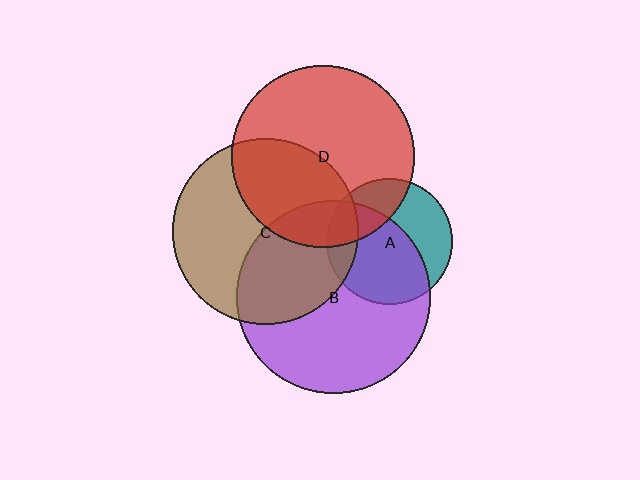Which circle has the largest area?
Circle B (purple).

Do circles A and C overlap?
Yes.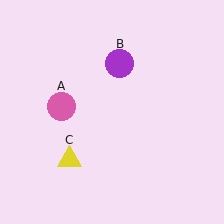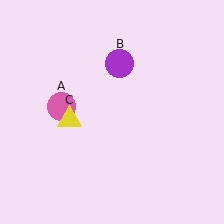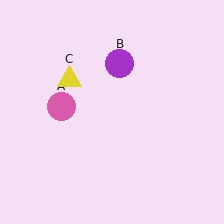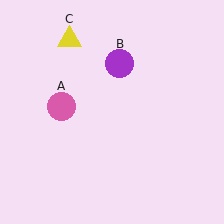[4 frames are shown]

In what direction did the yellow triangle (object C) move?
The yellow triangle (object C) moved up.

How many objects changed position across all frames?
1 object changed position: yellow triangle (object C).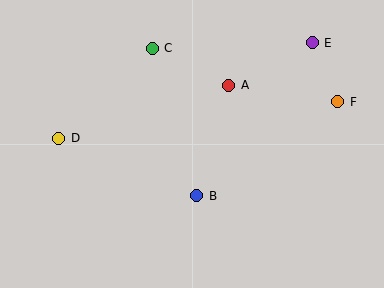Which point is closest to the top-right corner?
Point E is closest to the top-right corner.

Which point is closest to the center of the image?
Point B at (197, 196) is closest to the center.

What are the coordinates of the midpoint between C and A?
The midpoint between C and A is at (190, 67).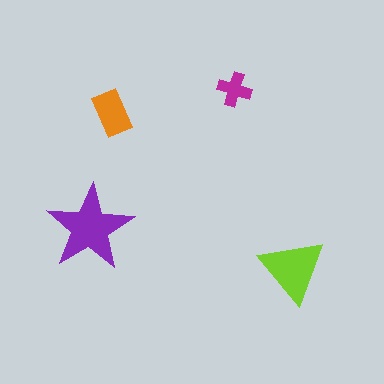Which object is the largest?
The purple star.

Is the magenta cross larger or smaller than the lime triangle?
Smaller.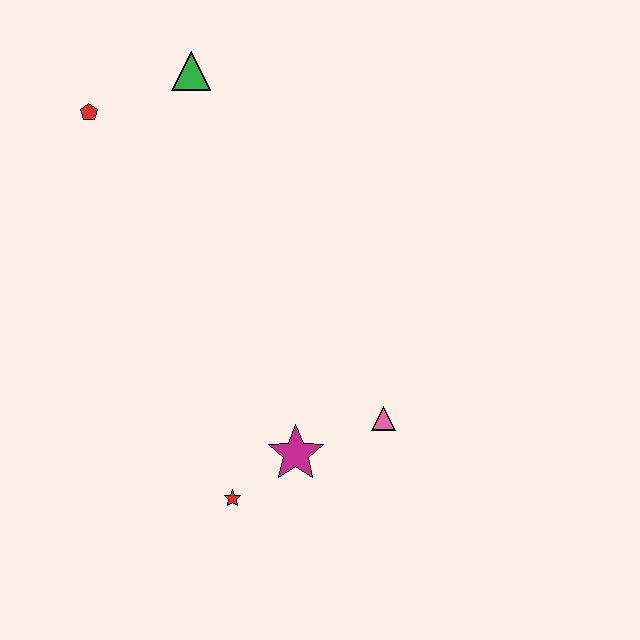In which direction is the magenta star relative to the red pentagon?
The magenta star is below the red pentagon.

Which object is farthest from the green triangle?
The red star is farthest from the green triangle.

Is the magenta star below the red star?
No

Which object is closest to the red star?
The magenta star is closest to the red star.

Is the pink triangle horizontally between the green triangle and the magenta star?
No